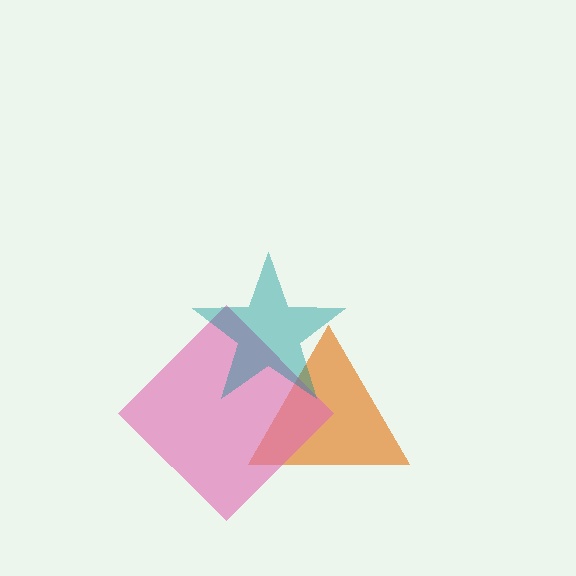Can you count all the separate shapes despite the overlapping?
Yes, there are 3 separate shapes.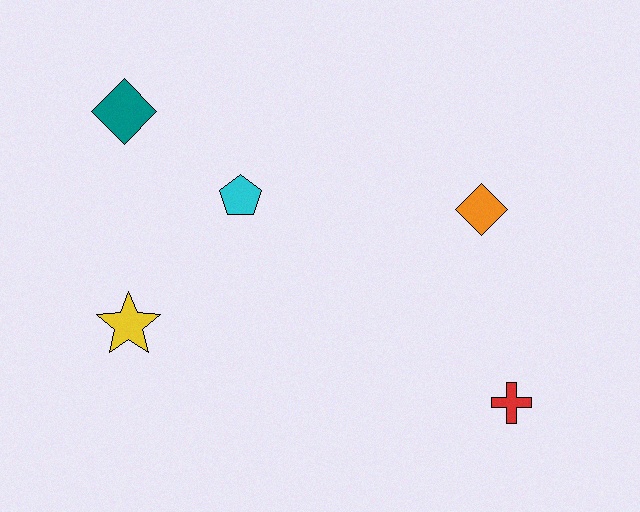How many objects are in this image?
There are 5 objects.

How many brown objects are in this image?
There are no brown objects.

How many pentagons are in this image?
There is 1 pentagon.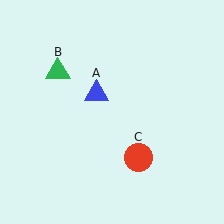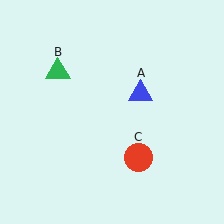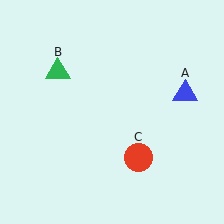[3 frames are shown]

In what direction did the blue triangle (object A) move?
The blue triangle (object A) moved right.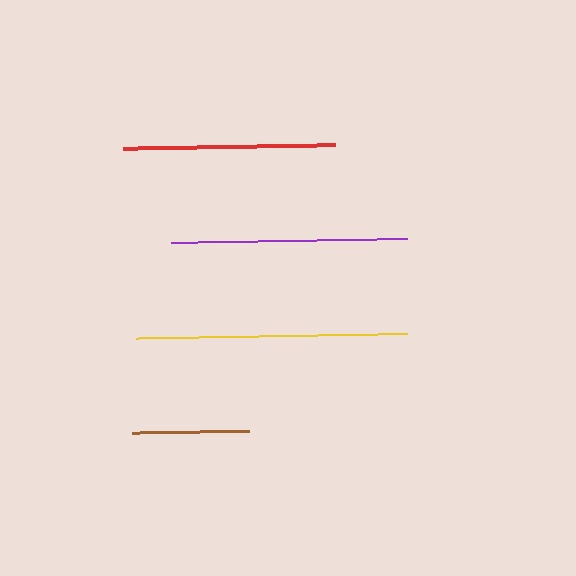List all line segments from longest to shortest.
From longest to shortest: yellow, purple, red, brown.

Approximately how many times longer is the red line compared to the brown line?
The red line is approximately 1.8 times the length of the brown line.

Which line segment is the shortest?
The brown line is the shortest at approximately 116 pixels.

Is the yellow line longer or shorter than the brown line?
The yellow line is longer than the brown line.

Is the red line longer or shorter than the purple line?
The purple line is longer than the red line.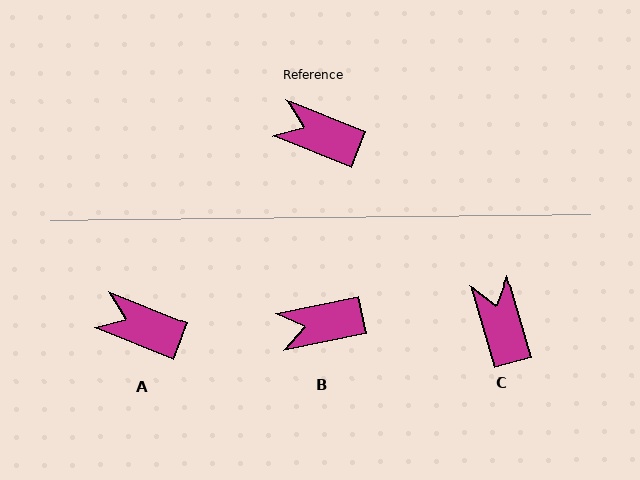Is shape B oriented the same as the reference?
No, it is off by about 33 degrees.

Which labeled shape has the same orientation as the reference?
A.